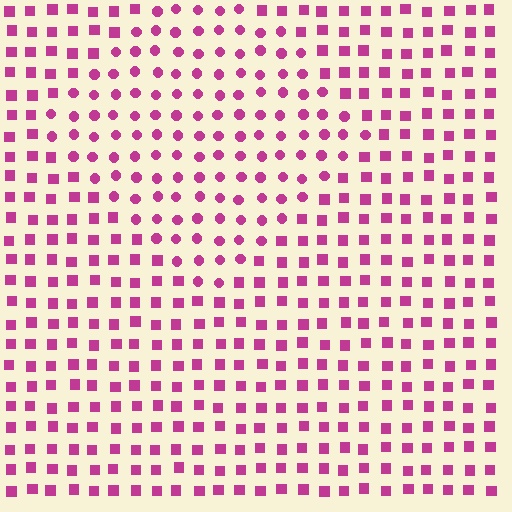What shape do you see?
I see a diamond.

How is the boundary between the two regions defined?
The boundary is defined by a change in element shape: circles inside vs. squares outside. All elements share the same color and spacing.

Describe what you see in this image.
The image is filled with small magenta elements arranged in a uniform grid. A diamond-shaped region contains circles, while the surrounding area contains squares. The boundary is defined purely by the change in element shape.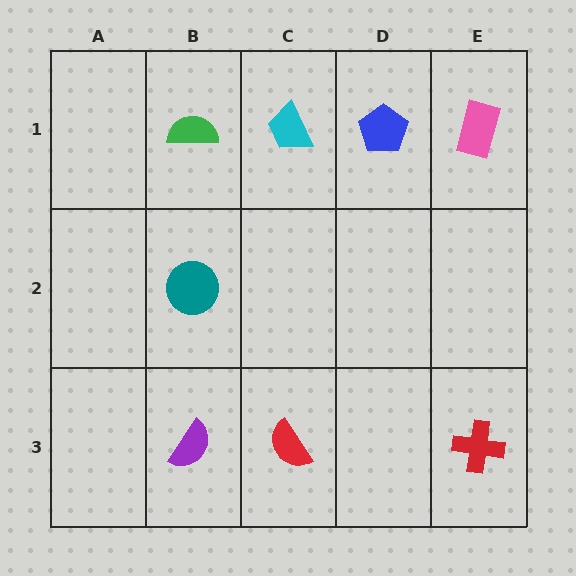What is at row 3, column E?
A red cross.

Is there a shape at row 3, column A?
No, that cell is empty.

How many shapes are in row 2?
1 shape.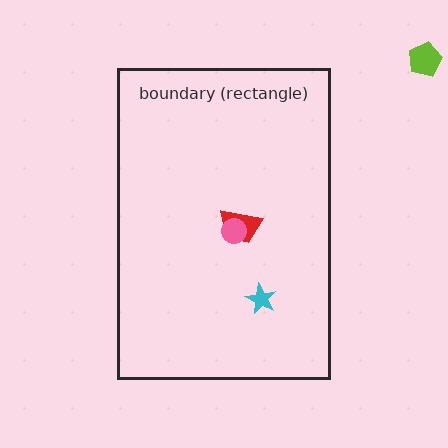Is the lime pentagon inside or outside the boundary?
Outside.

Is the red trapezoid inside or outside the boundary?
Inside.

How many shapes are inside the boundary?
3 inside, 1 outside.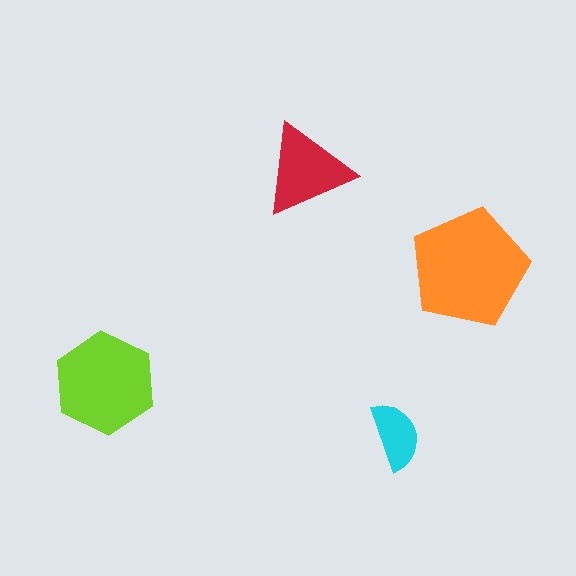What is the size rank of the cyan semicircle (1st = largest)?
4th.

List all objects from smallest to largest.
The cyan semicircle, the red triangle, the lime hexagon, the orange pentagon.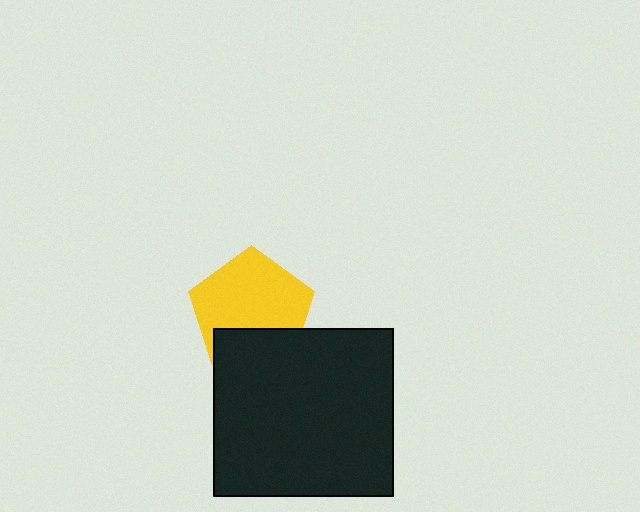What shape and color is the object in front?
The object in front is a black rectangle.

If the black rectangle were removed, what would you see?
You would see the complete yellow pentagon.